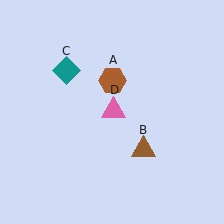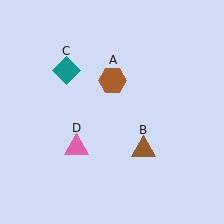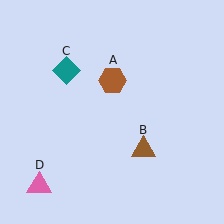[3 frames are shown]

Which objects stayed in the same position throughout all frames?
Brown hexagon (object A) and brown triangle (object B) and teal diamond (object C) remained stationary.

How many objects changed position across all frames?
1 object changed position: pink triangle (object D).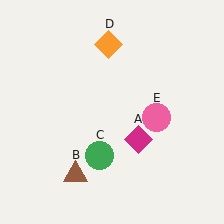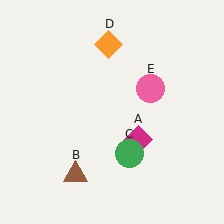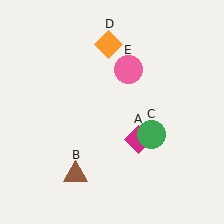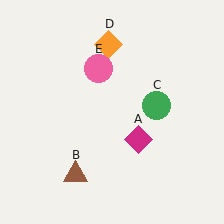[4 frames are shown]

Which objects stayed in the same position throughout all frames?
Magenta diamond (object A) and brown triangle (object B) and orange diamond (object D) remained stationary.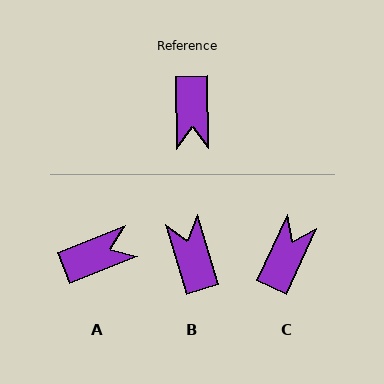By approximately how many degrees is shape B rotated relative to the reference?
Approximately 164 degrees clockwise.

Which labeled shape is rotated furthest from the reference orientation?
B, about 164 degrees away.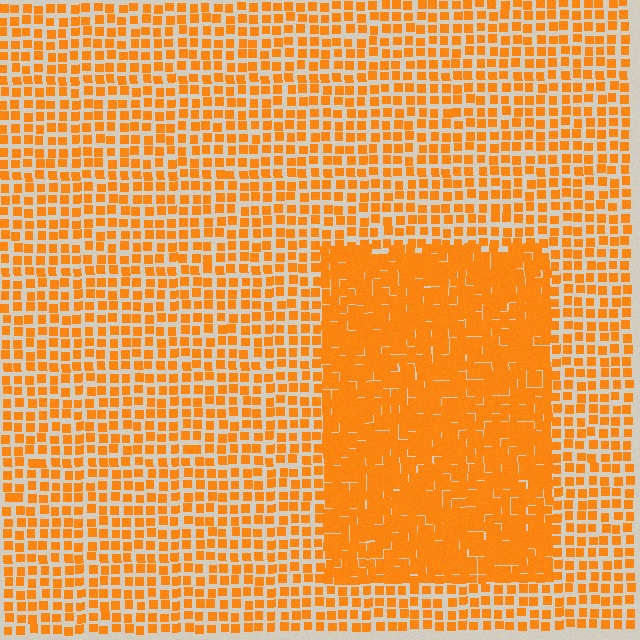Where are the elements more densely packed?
The elements are more densely packed inside the rectangle boundary.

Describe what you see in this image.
The image contains small orange elements arranged at two different densities. A rectangle-shaped region is visible where the elements are more densely packed than the surrounding area.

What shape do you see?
I see a rectangle.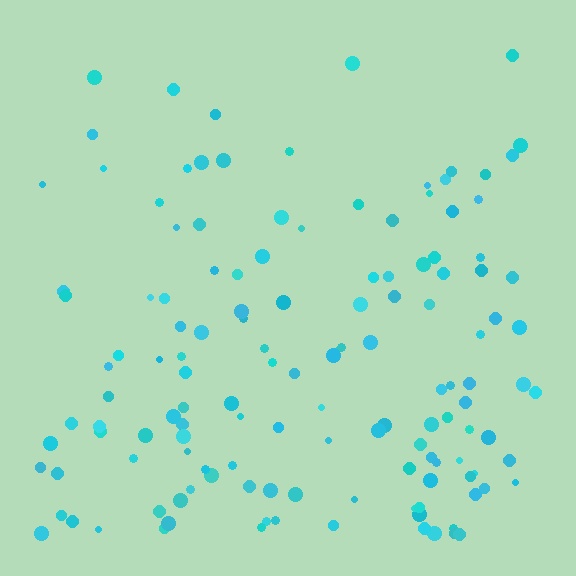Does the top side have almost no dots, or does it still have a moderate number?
Still a moderate number, just noticeably fewer than the bottom.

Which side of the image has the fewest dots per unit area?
The top.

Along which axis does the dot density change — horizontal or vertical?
Vertical.